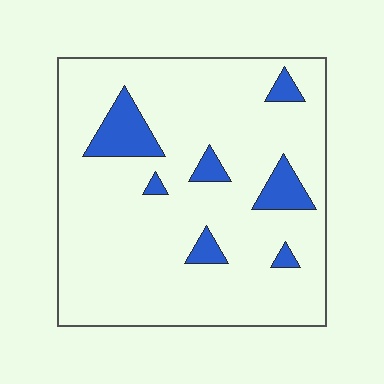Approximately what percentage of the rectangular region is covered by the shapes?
Approximately 10%.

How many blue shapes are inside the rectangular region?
7.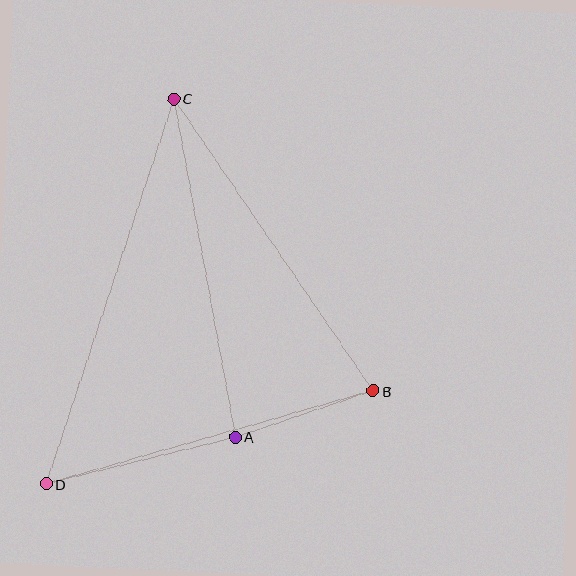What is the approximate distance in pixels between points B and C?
The distance between B and C is approximately 353 pixels.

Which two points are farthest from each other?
Points C and D are farthest from each other.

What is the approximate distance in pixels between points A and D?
The distance between A and D is approximately 195 pixels.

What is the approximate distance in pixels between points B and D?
The distance between B and D is approximately 340 pixels.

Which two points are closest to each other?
Points A and B are closest to each other.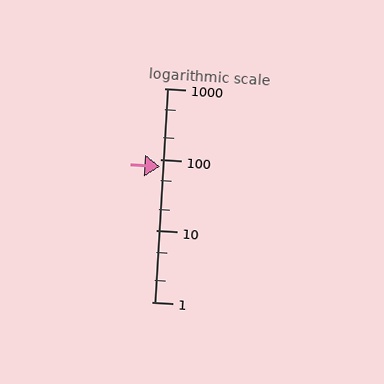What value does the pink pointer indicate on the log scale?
The pointer indicates approximately 79.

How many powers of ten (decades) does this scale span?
The scale spans 3 decades, from 1 to 1000.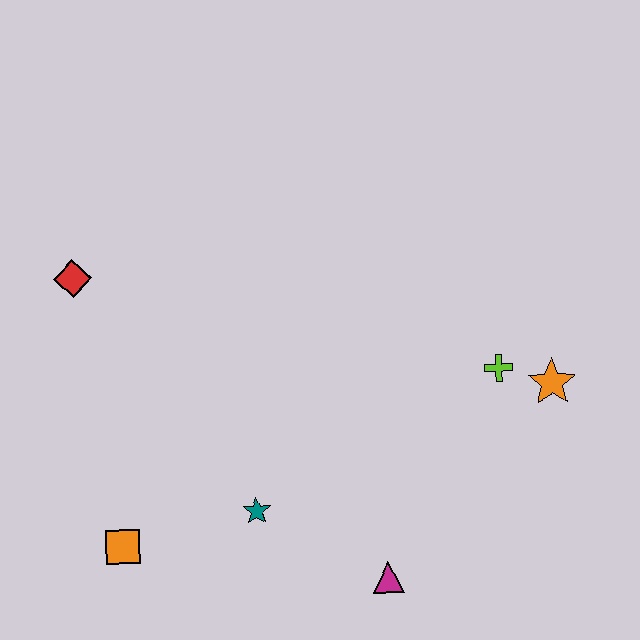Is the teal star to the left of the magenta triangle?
Yes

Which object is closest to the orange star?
The lime cross is closest to the orange star.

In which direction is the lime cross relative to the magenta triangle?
The lime cross is above the magenta triangle.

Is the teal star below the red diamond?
Yes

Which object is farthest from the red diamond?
The orange star is farthest from the red diamond.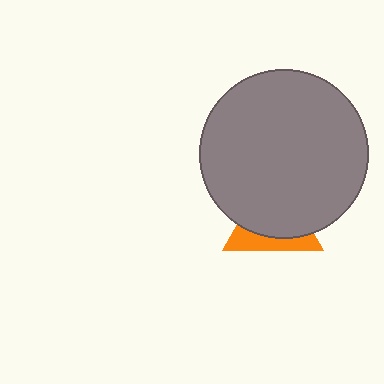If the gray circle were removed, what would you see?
You would see the complete orange triangle.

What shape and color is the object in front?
The object in front is a gray circle.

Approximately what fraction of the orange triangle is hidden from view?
Roughly 67% of the orange triangle is hidden behind the gray circle.